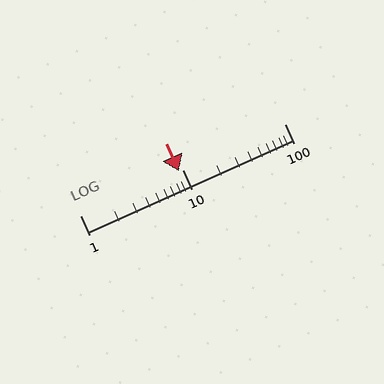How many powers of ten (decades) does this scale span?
The scale spans 2 decades, from 1 to 100.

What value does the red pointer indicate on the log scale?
The pointer indicates approximately 9.3.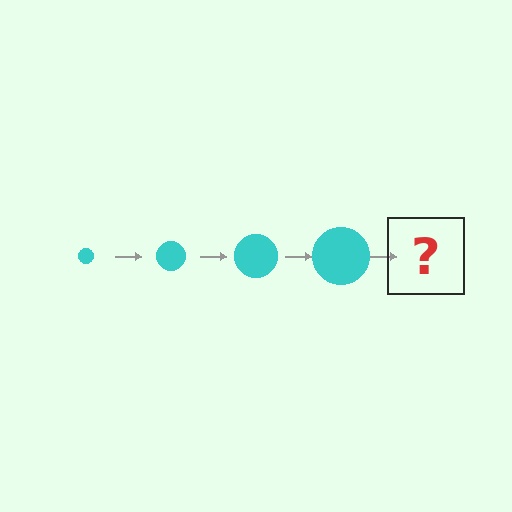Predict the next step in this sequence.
The next step is a cyan circle, larger than the previous one.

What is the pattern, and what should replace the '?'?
The pattern is that the circle gets progressively larger each step. The '?' should be a cyan circle, larger than the previous one.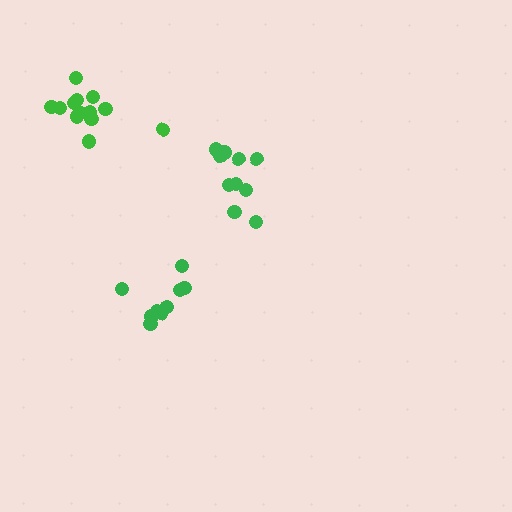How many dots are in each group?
Group 1: 9 dots, Group 2: 10 dots, Group 3: 13 dots (32 total).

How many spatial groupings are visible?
There are 3 spatial groupings.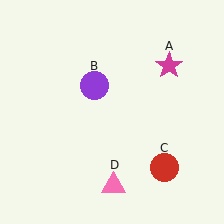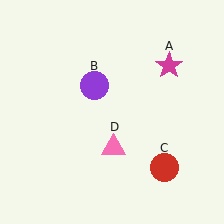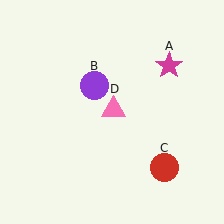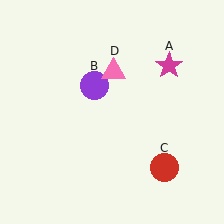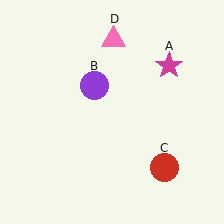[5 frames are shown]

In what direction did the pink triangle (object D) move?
The pink triangle (object D) moved up.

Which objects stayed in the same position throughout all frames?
Magenta star (object A) and purple circle (object B) and red circle (object C) remained stationary.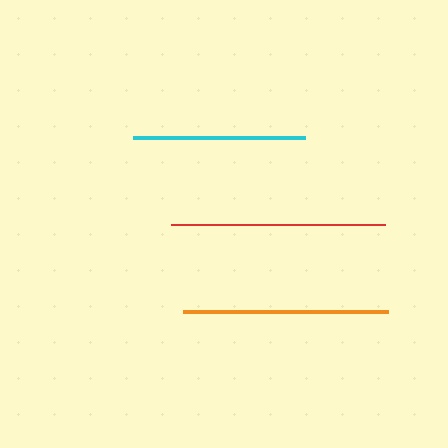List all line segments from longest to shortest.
From longest to shortest: red, orange, cyan.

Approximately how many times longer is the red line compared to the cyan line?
The red line is approximately 1.2 times the length of the cyan line.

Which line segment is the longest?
The red line is the longest at approximately 215 pixels.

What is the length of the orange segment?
The orange segment is approximately 204 pixels long.